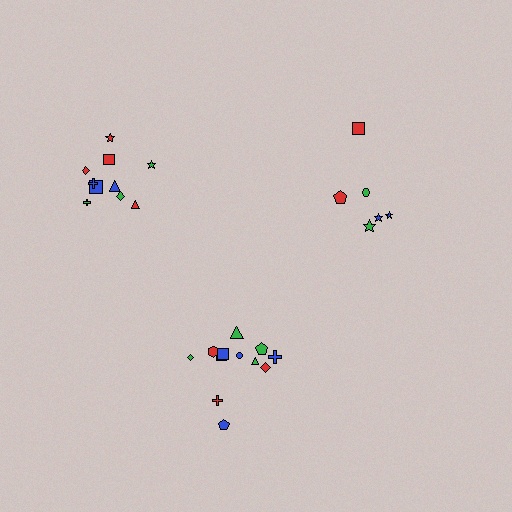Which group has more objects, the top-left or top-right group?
The top-left group.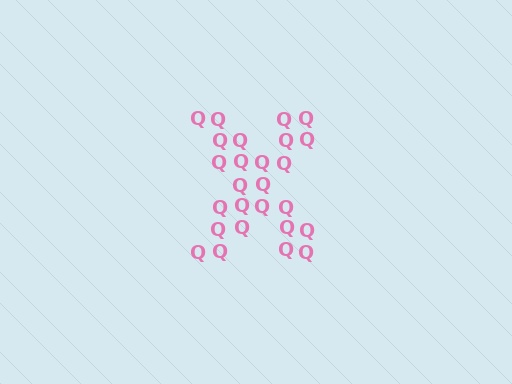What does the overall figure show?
The overall figure shows the letter X.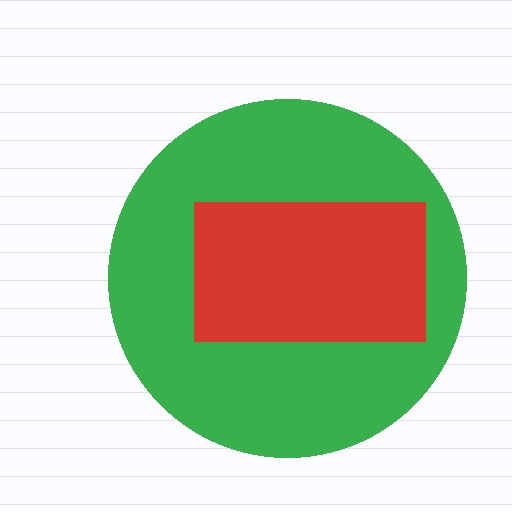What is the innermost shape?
The red rectangle.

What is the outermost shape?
The green circle.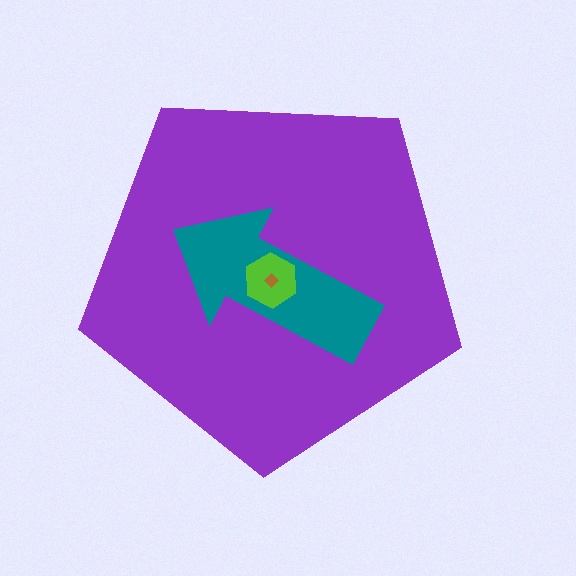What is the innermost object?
The brown diamond.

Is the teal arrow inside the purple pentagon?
Yes.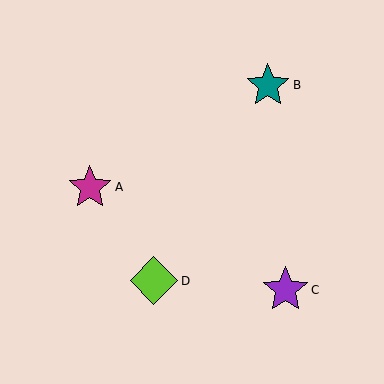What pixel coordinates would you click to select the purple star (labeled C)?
Click at (286, 290) to select the purple star C.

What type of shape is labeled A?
Shape A is a magenta star.